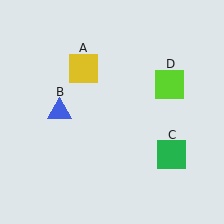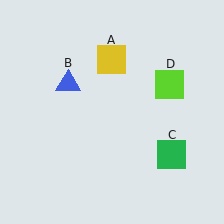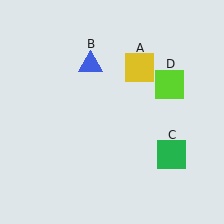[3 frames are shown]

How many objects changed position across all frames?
2 objects changed position: yellow square (object A), blue triangle (object B).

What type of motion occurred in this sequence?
The yellow square (object A), blue triangle (object B) rotated clockwise around the center of the scene.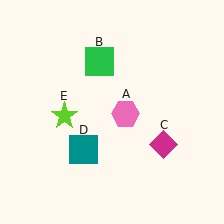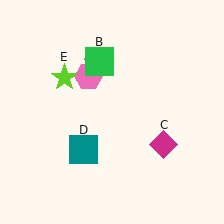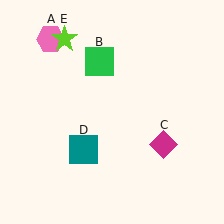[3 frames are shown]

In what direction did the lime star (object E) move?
The lime star (object E) moved up.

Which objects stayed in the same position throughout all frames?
Green square (object B) and magenta diamond (object C) and teal square (object D) remained stationary.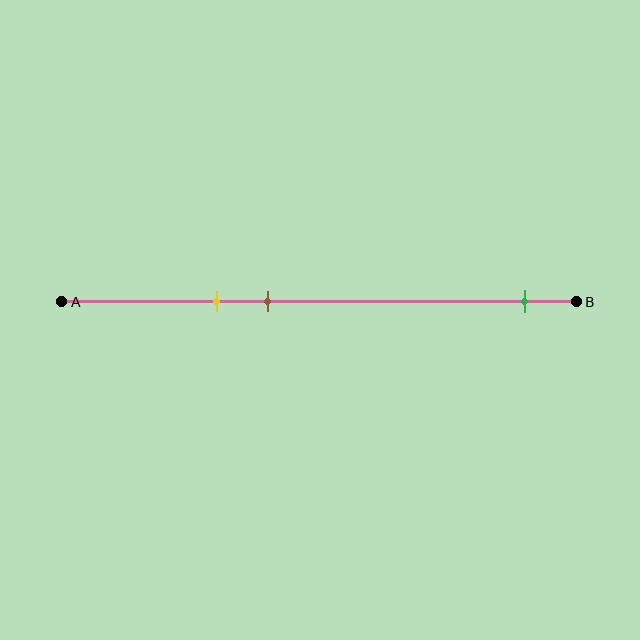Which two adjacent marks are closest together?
The yellow and brown marks are the closest adjacent pair.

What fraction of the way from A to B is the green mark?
The green mark is approximately 90% (0.9) of the way from A to B.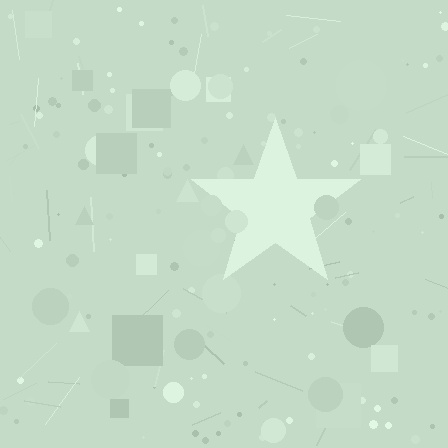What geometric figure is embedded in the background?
A star is embedded in the background.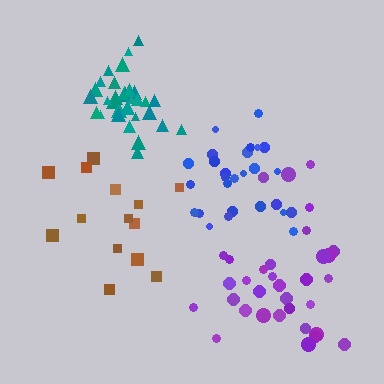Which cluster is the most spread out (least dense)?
Brown.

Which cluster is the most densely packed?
Teal.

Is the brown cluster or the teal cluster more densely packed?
Teal.